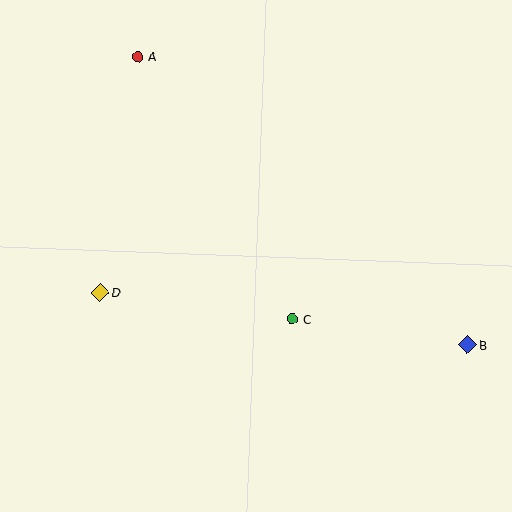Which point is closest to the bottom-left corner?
Point D is closest to the bottom-left corner.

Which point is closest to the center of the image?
Point C at (292, 319) is closest to the center.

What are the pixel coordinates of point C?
Point C is at (292, 319).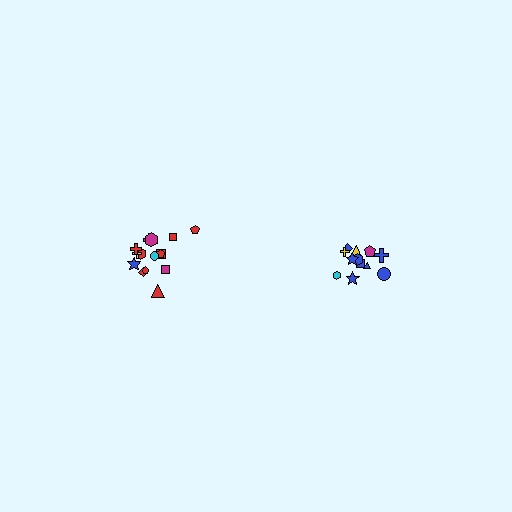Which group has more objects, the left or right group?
The left group.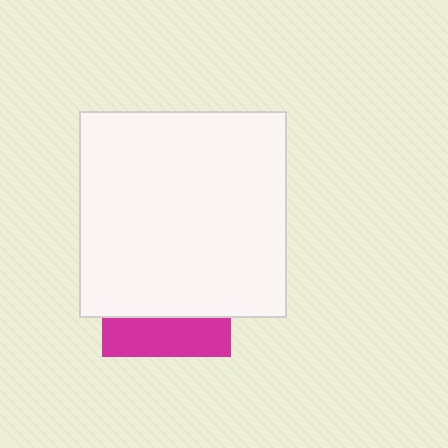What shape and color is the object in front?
The object in front is a white square.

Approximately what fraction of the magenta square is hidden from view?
Roughly 69% of the magenta square is hidden behind the white square.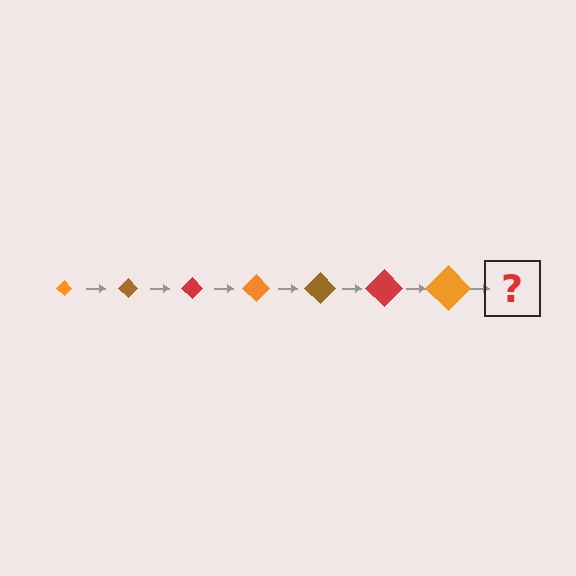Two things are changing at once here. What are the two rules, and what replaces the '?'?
The two rules are that the diamond grows larger each step and the color cycles through orange, brown, and red. The '?' should be a brown diamond, larger than the previous one.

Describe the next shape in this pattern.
It should be a brown diamond, larger than the previous one.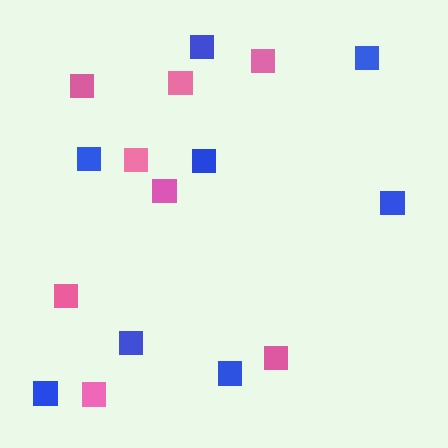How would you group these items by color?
There are 2 groups: one group of pink squares (8) and one group of blue squares (8).